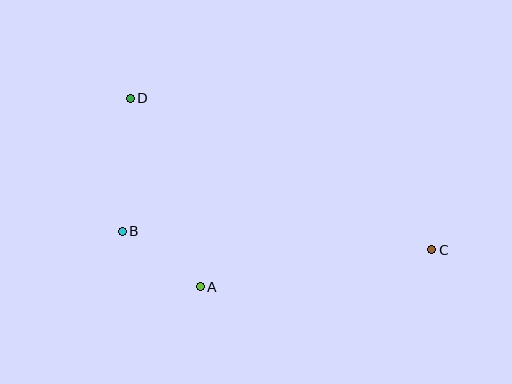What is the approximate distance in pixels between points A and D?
The distance between A and D is approximately 201 pixels.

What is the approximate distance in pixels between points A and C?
The distance between A and C is approximately 234 pixels.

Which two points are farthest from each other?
Points C and D are farthest from each other.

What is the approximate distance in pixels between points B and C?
The distance between B and C is approximately 310 pixels.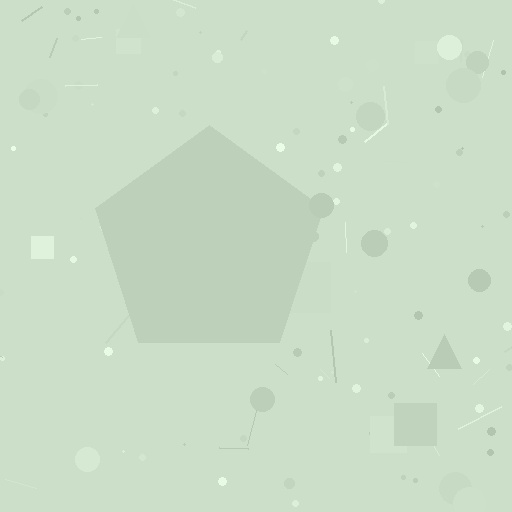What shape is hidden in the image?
A pentagon is hidden in the image.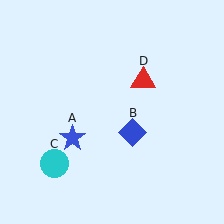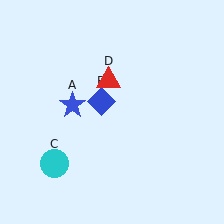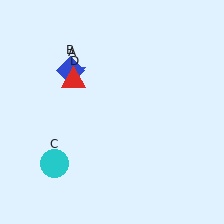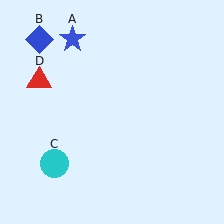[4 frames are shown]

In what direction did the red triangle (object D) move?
The red triangle (object D) moved left.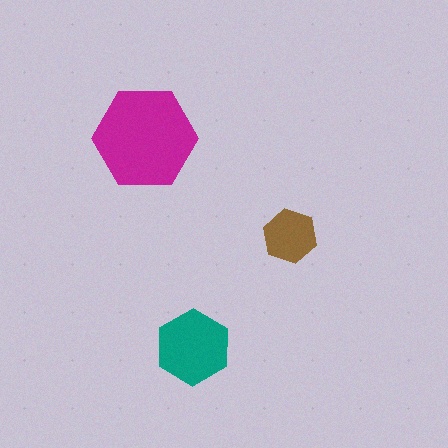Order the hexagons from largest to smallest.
the magenta one, the teal one, the brown one.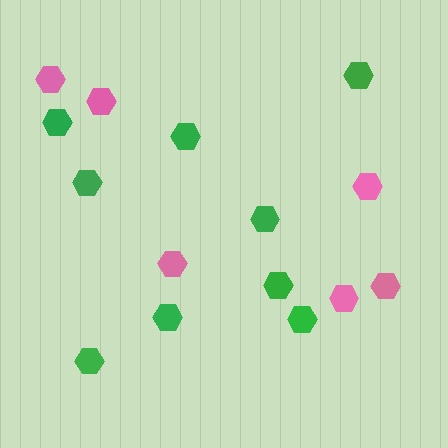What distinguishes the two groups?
There are 2 groups: one group of green hexagons (9) and one group of pink hexagons (6).